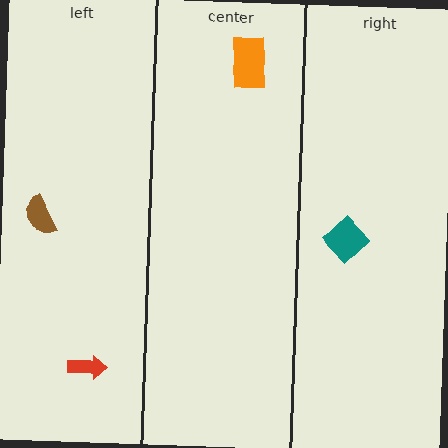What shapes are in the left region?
The brown semicircle, the red arrow.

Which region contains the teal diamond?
The right region.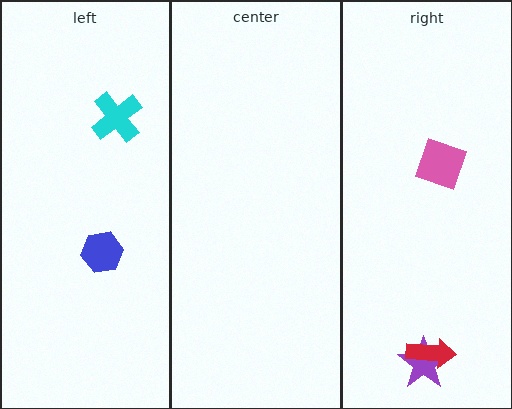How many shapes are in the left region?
2.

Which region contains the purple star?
The right region.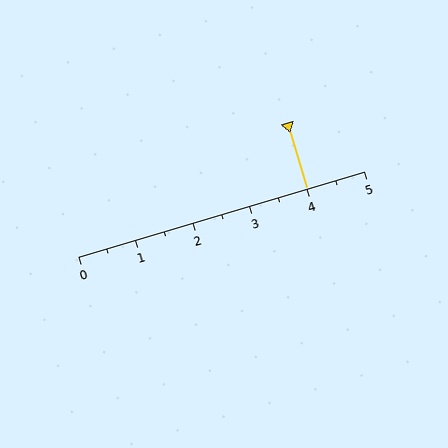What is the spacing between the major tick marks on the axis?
The major ticks are spaced 1 apart.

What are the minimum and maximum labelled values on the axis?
The axis runs from 0 to 5.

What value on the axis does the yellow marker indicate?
The marker indicates approximately 4.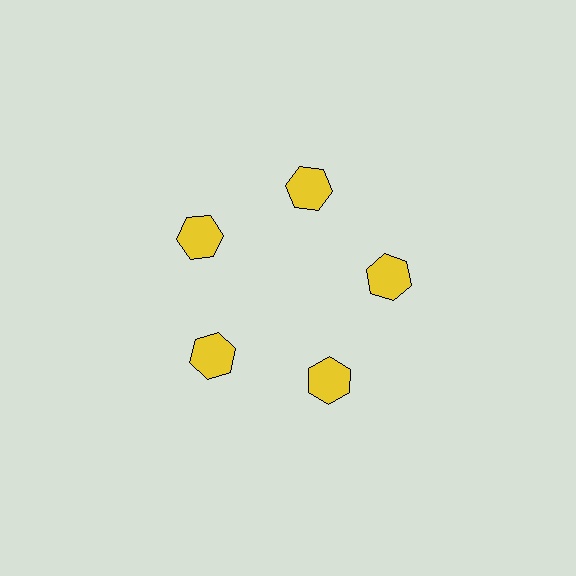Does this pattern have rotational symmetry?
Yes, this pattern has 5-fold rotational symmetry. It looks the same after rotating 72 degrees around the center.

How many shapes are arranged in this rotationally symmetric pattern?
There are 5 shapes, arranged in 5 groups of 1.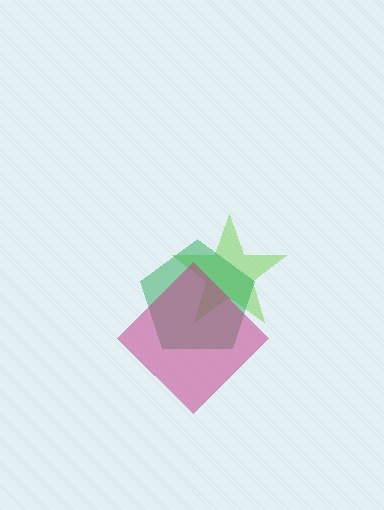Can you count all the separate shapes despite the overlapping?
Yes, there are 3 separate shapes.